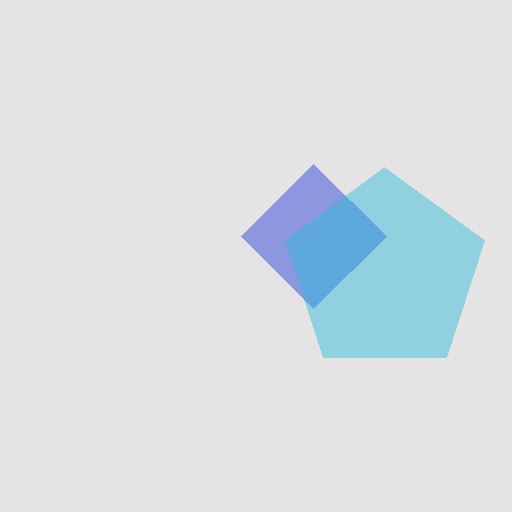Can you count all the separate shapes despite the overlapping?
Yes, there are 2 separate shapes.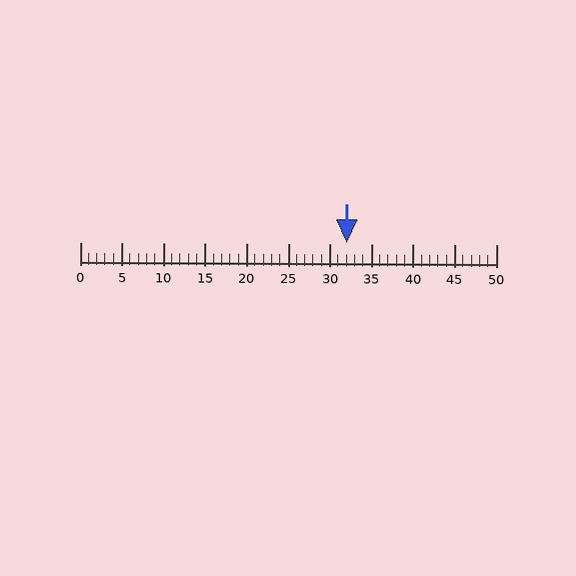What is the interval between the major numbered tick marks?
The major tick marks are spaced 5 units apart.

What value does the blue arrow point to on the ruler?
The blue arrow points to approximately 32.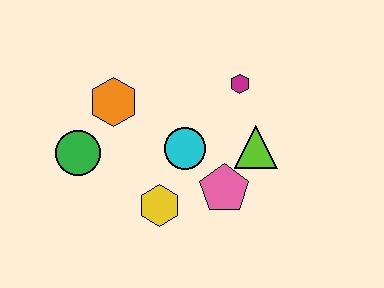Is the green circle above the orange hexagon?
No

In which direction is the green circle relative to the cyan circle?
The green circle is to the left of the cyan circle.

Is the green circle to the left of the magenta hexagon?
Yes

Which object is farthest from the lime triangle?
The green circle is farthest from the lime triangle.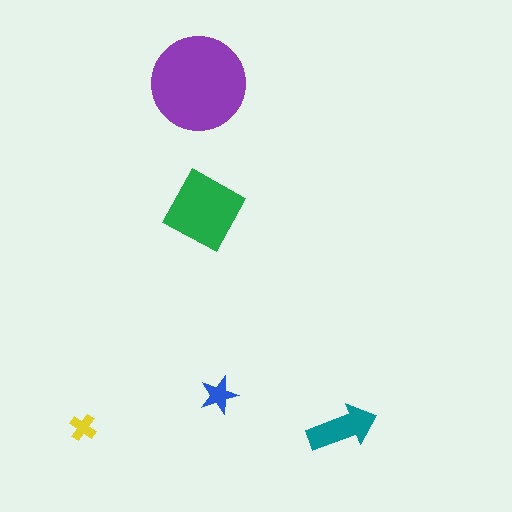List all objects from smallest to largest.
The yellow cross, the blue star, the teal arrow, the green square, the purple circle.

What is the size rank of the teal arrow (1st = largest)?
3rd.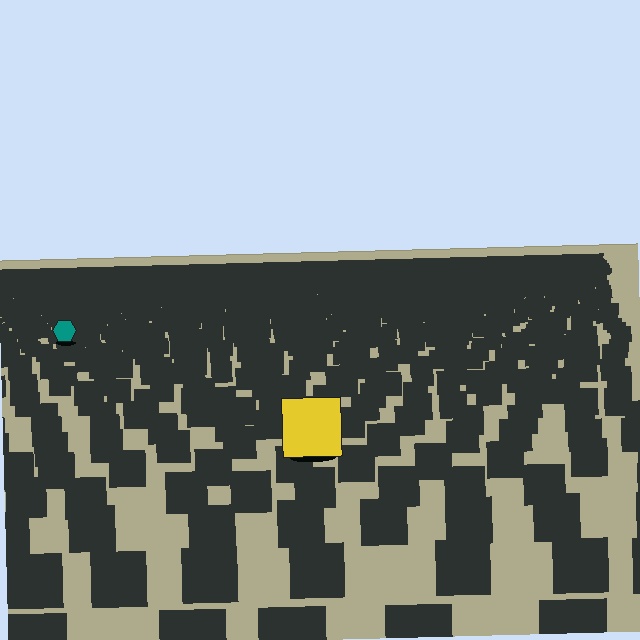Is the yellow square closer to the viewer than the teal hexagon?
Yes. The yellow square is closer — you can tell from the texture gradient: the ground texture is coarser near it.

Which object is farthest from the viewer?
The teal hexagon is farthest from the viewer. It appears smaller and the ground texture around it is denser.